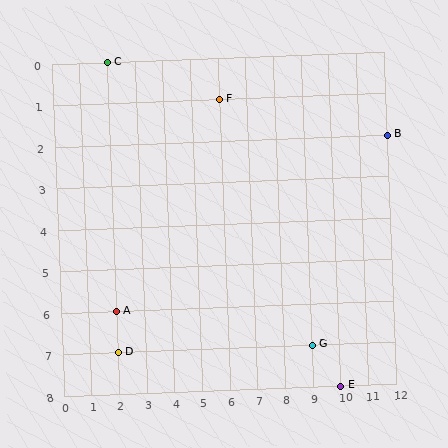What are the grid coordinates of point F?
Point F is at grid coordinates (6, 1).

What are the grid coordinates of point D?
Point D is at grid coordinates (2, 7).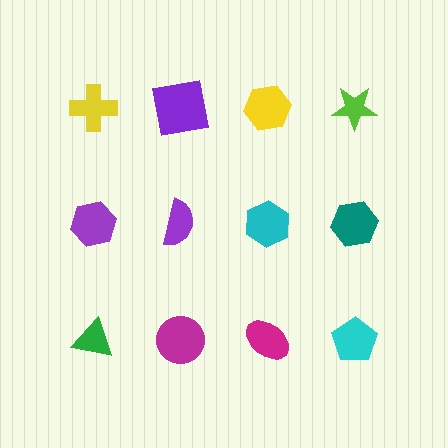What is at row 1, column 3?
A yellow hexagon.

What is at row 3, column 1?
A green triangle.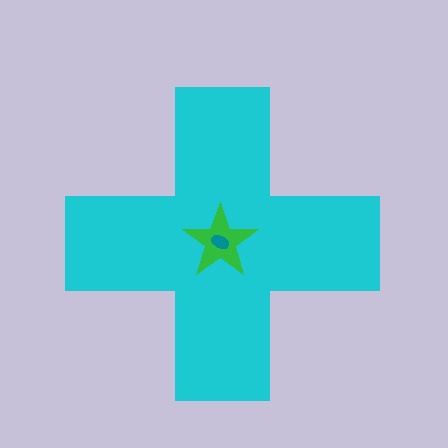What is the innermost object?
The teal ellipse.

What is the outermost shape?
The cyan cross.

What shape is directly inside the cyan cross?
The green star.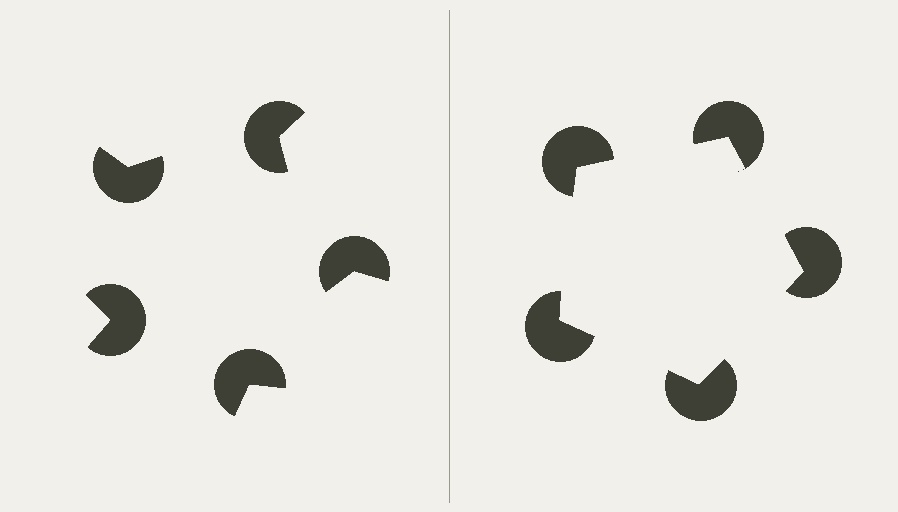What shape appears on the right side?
An illusory pentagon.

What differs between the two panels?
The pac-man discs are positioned identically on both sides; only the wedge orientations differ. On the right they align to a pentagon; on the left they are misaligned.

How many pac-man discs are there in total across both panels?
10 — 5 on each side.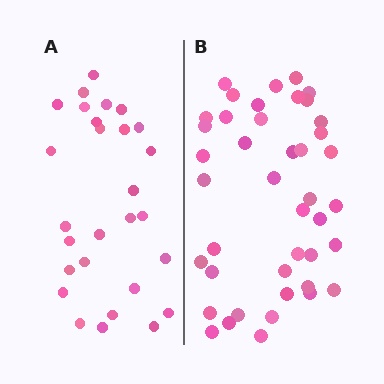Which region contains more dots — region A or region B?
Region B (the right region) has more dots.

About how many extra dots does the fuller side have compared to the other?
Region B has approximately 15 more dots than region A.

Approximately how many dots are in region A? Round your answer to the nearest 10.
About 30 dots. (The exact count is 28, which rounds to 30.)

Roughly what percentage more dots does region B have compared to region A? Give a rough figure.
About 50% more.